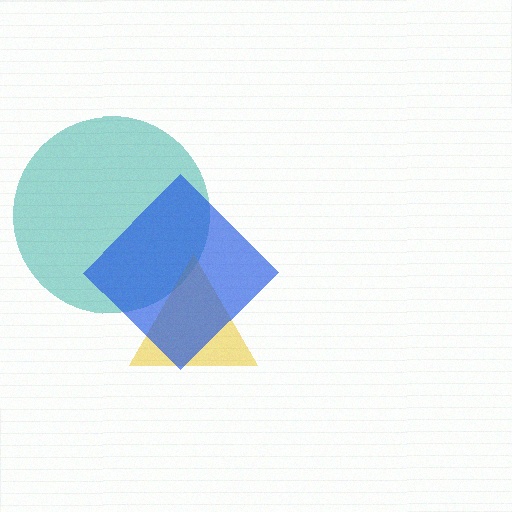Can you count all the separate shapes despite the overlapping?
Yes, there are 3 separate shapes.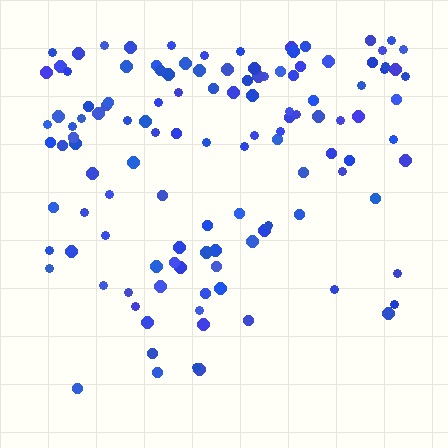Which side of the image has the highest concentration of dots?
The top.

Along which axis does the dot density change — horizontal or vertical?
Vertical.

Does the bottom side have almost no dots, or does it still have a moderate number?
Still a moderate number, just noticeably fewer than the top.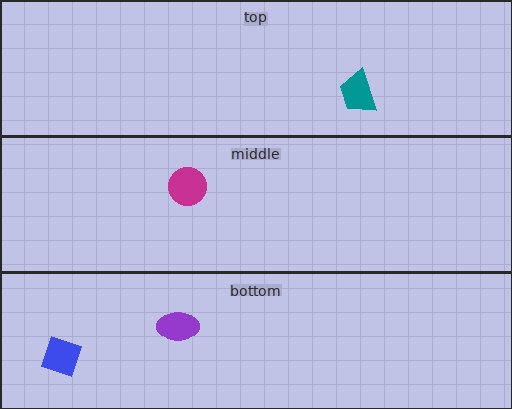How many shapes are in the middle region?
1.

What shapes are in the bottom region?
The purple ellipse, the blue square.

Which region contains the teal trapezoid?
The top region.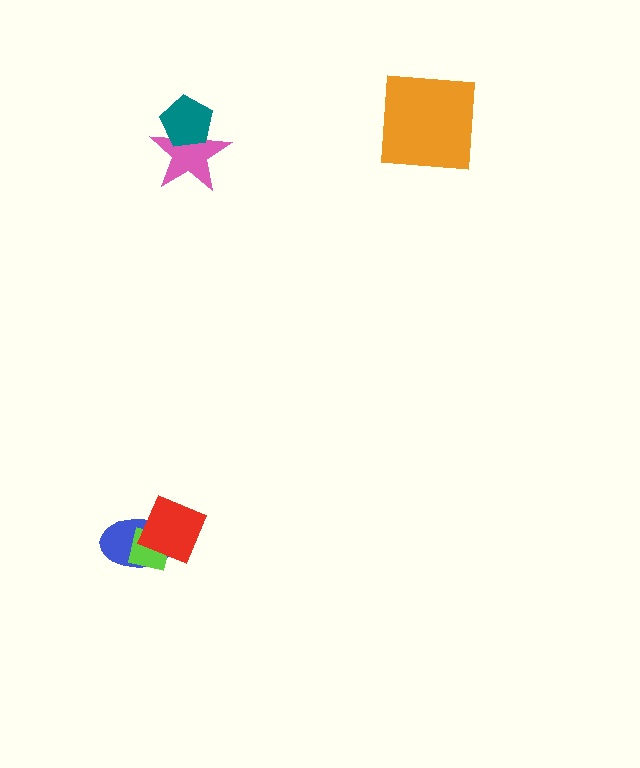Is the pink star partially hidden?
Yes, it is partially covered by another shape.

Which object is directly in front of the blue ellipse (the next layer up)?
The lime square is directly in front of the blue ellipse.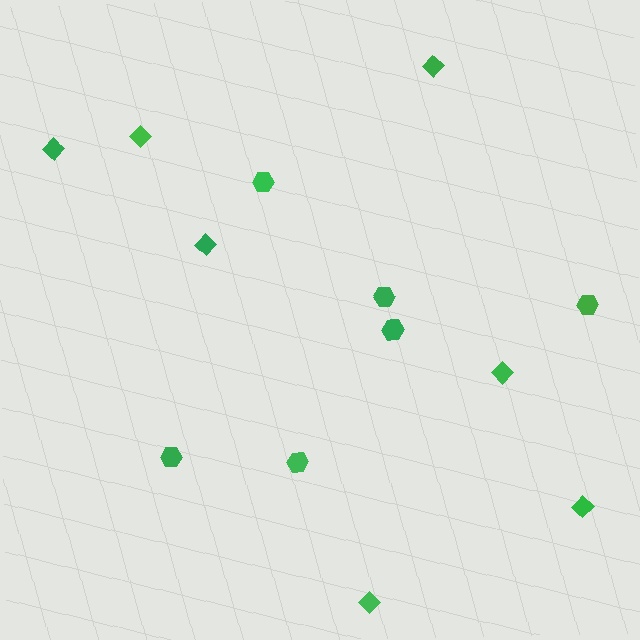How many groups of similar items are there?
There are 2 groups: one group of diamonds (7) and one group of hexagons (6).